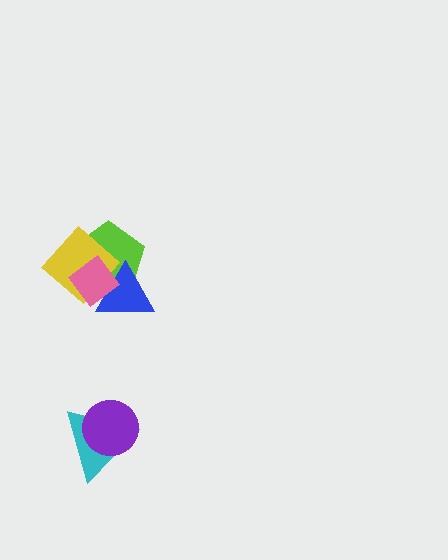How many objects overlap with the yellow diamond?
3 objects overlap with the yellow diamond.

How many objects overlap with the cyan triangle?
1 object overlaps with the cyan triangle.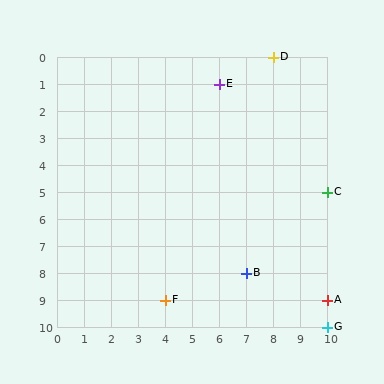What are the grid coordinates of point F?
Point F is at grid coordinates (4, 9).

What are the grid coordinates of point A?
Point A is at grid coordinates (10, 9).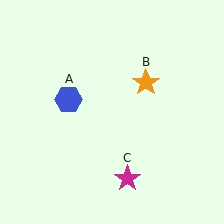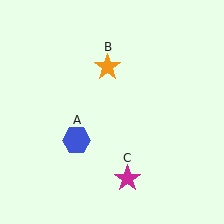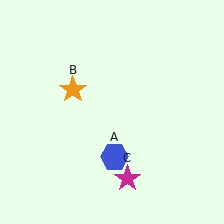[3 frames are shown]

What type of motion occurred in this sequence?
The blue hexagon (object A), orange star (object B) rotated counterclockwise around the center of the scene.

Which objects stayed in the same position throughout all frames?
Magenta star (object C) remained stationary.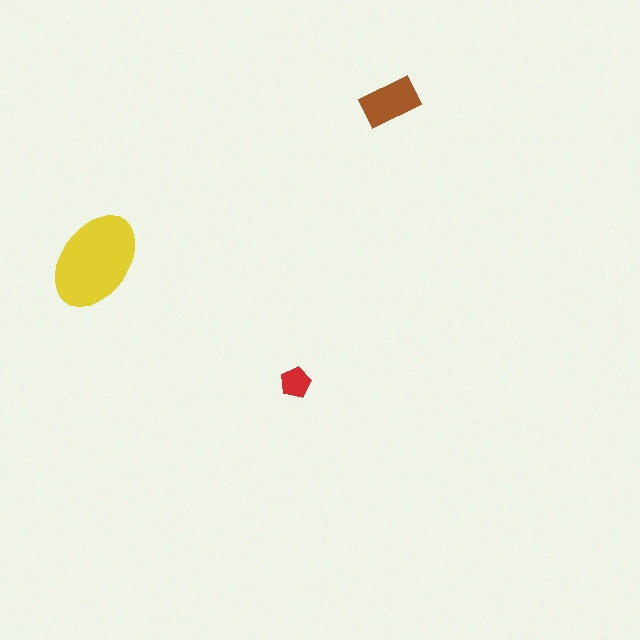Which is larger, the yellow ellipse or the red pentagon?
The yellow ellipse.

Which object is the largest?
The yellow ellipse.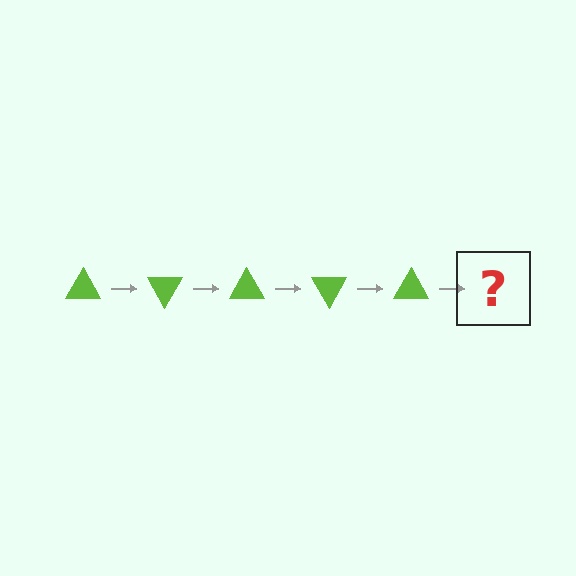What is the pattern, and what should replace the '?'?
The pattern is that the triangle rotates 60 degrees each step. The '?' should be a lime triangle rotated 300 degrees.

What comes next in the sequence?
The next element should be a lime triangle rotated 300 degrees.